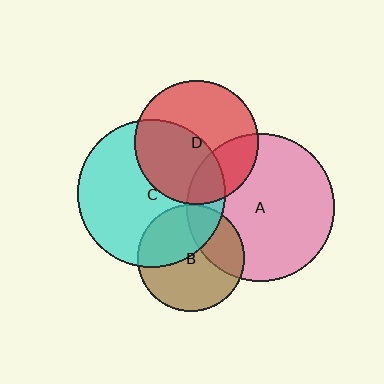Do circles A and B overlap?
Yes.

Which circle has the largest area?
Circle C (cyan).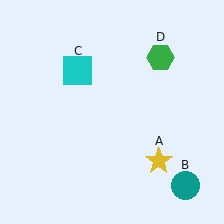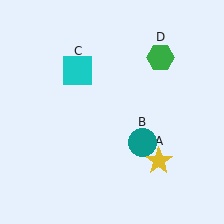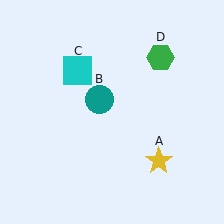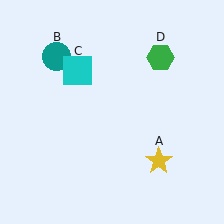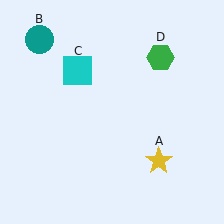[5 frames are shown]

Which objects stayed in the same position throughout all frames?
Yellow star (object A) and cyan square (object C) and green hexagon (object D) remained stationary.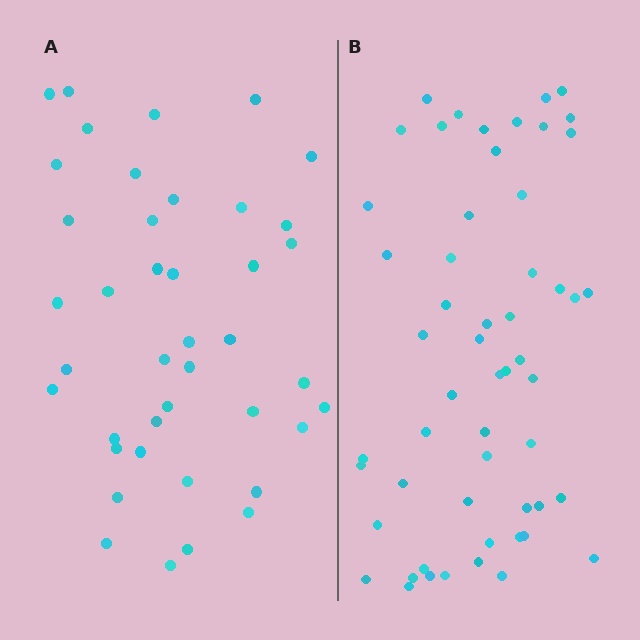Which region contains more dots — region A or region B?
Region B (the right region) has more dots.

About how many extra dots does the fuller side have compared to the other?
Region B has approximately 15 more dots than region A.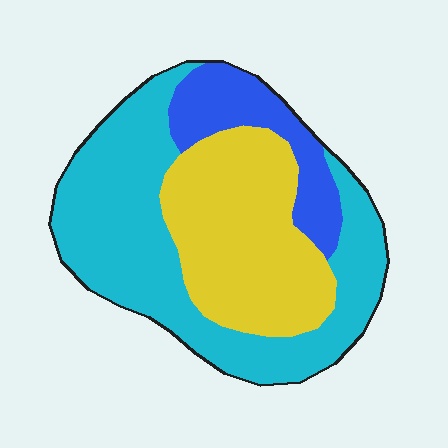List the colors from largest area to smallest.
From largest to smallest: cyan, yellow, blue.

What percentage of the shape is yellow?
Yellow takes up about one third (1/3) of the shape.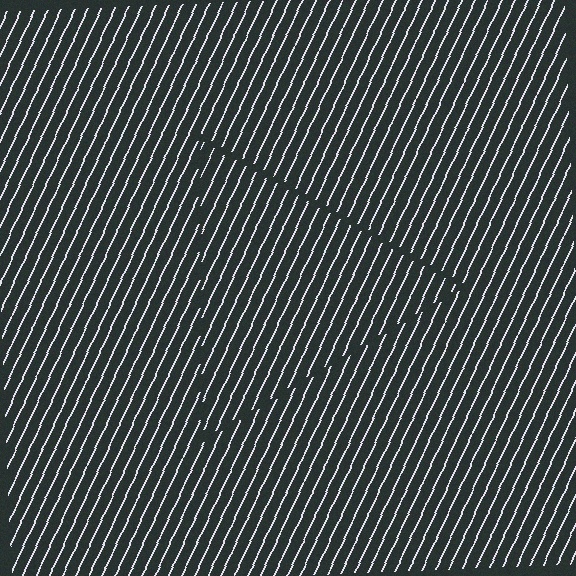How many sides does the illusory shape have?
3 sides — the line-ends trace a triangle.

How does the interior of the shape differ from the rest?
The interior of the shape contains the same grating, shifted by half a period — the contour is defined by the phase discontinuity where line-ends from the inner and outer gratings abut.